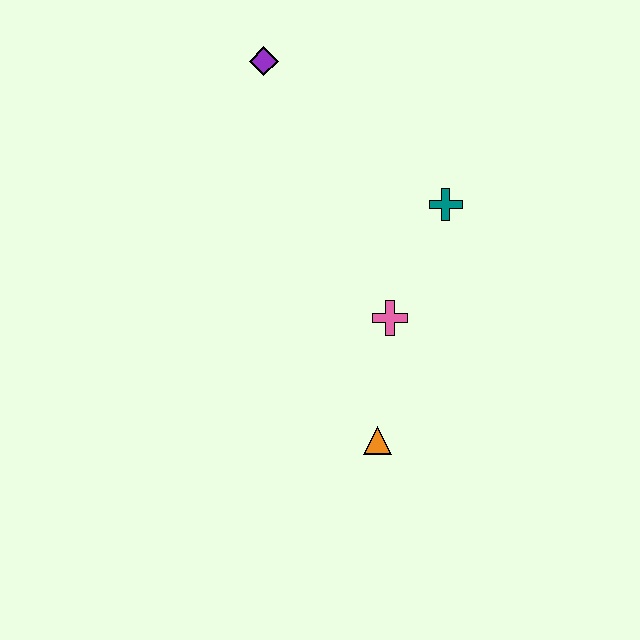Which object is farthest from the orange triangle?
The purple diamond is farthest from the orange triangle.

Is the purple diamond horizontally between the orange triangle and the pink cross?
No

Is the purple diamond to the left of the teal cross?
Yes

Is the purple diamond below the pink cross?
No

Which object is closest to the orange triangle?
The pink cross is closest to the orange triangle.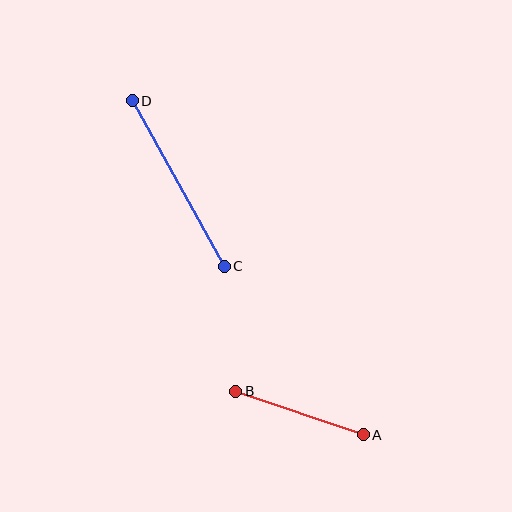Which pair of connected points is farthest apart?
Points C and D are farthest apart.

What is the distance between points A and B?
The distance is approximately 135 pixels.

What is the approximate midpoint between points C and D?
The midpoint is at approximately (178, 184) pixels.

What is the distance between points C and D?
The distance is approximately 189 pixels.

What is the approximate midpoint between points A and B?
The midpoint is at approximately (300, 413) pixels.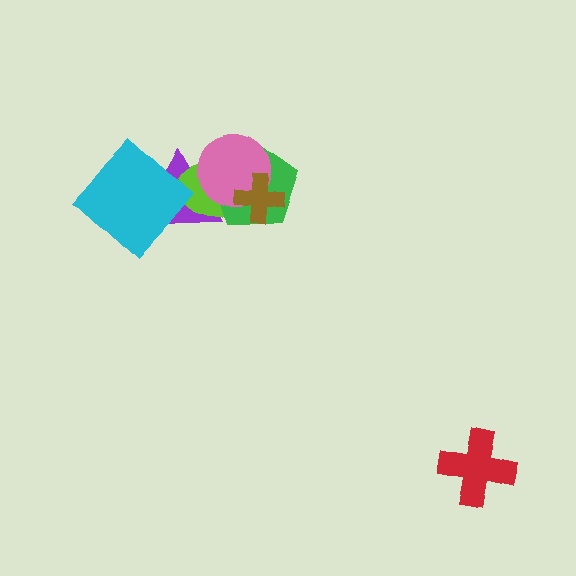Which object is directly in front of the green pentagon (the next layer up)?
The pink circle is directly in front of the green pentagon.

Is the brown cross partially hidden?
No, no other shape covers it.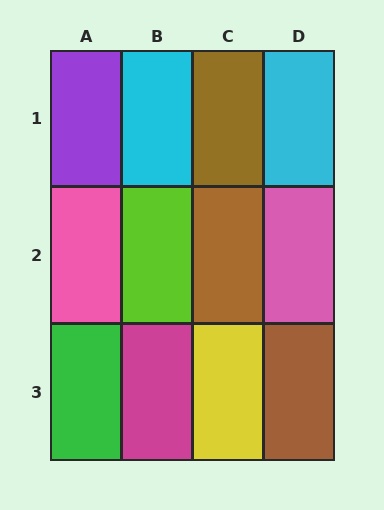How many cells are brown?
3 cells are brown.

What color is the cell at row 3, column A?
Green.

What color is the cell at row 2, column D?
Pink.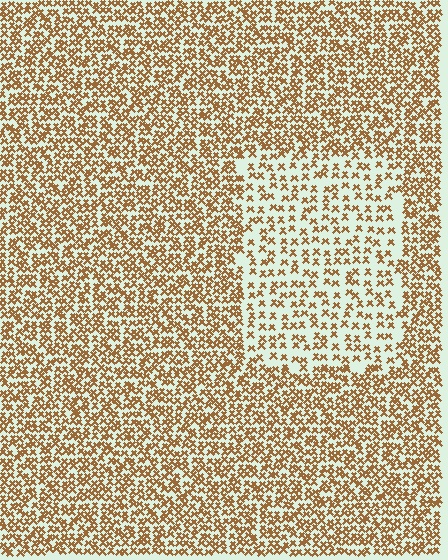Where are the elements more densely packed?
The elements are more densely packed outside the rectangle boundary.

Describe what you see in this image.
The image contains small brown elements arranged at two different densities. A rectangle-shaped region is visible where the elements are less densely packed than the surrounding area.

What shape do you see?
I see a rectangle.